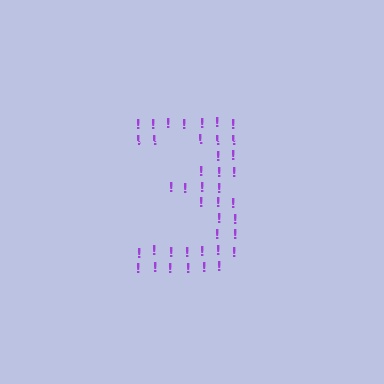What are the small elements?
The small elements are exclamation marks.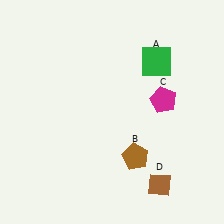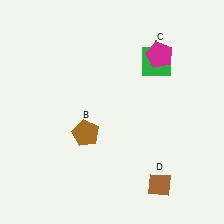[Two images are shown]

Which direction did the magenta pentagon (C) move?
The magenta pentagon (C) moved up.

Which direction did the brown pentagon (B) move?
The brown pentagon (B) moved left.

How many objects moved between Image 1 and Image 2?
2 objects moved between the two images.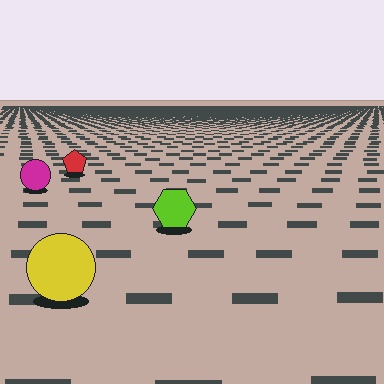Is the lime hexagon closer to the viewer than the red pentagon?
Yes. The lime hexagon is closer — you can tell from the texture gradient: the ground texture is coarser near it.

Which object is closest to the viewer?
The yellow circle is closest. The texture marks near it are larger and more spread out.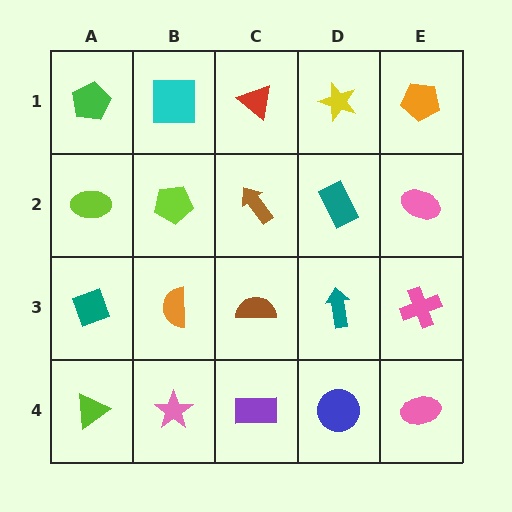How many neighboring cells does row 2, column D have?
4.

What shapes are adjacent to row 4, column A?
A teal diamond (row 3, column A), a pink star (row 4, column B).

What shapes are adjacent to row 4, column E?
A pink cross (row 3, column E), a blue circle (row 4, column D).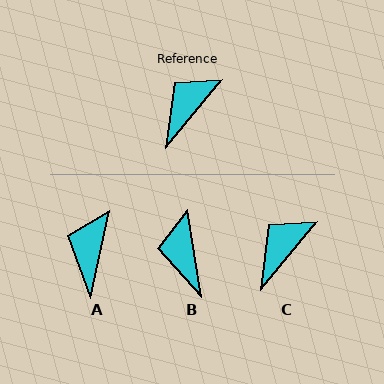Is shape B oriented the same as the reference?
No, it is off by about 49 degrees.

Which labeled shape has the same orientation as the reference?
C.